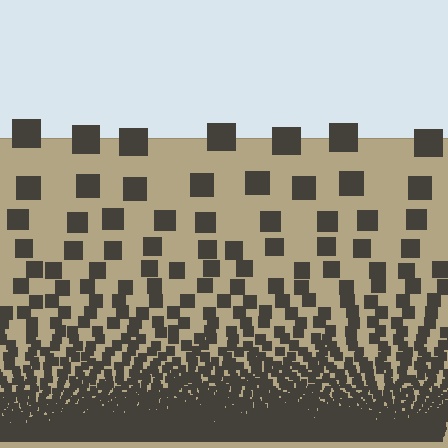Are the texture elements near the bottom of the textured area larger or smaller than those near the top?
Smaller. The gradient is inverted — elements near the bottom are smaller and denser.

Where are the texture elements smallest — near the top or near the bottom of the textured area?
Near the bottom.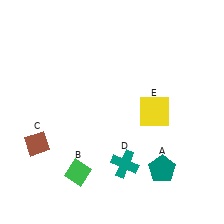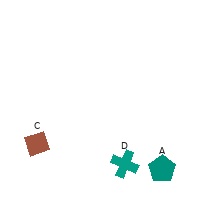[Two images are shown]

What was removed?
The yellow square (E), the green diamond (B) were removed in Image 2.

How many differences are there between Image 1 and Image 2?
There are 2 differences between the two images.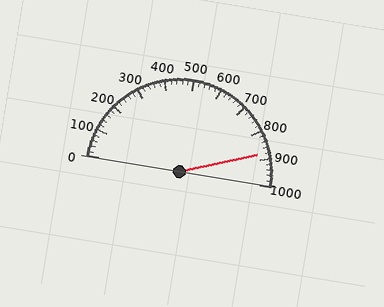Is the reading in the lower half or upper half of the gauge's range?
The reading is in the upper half of the range (0 to 1000).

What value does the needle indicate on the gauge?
The needle indicates approximately 880.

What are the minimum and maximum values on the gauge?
The gauge ranges from 0 to 1000.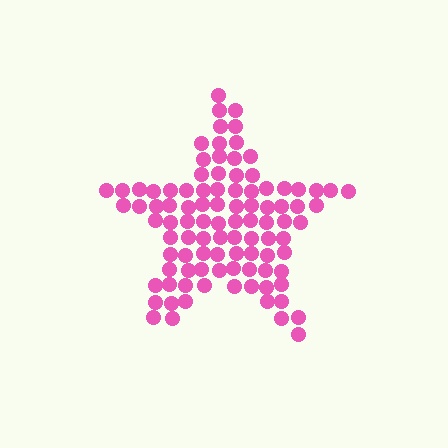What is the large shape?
The large shape is a star.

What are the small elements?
The small elements are circles.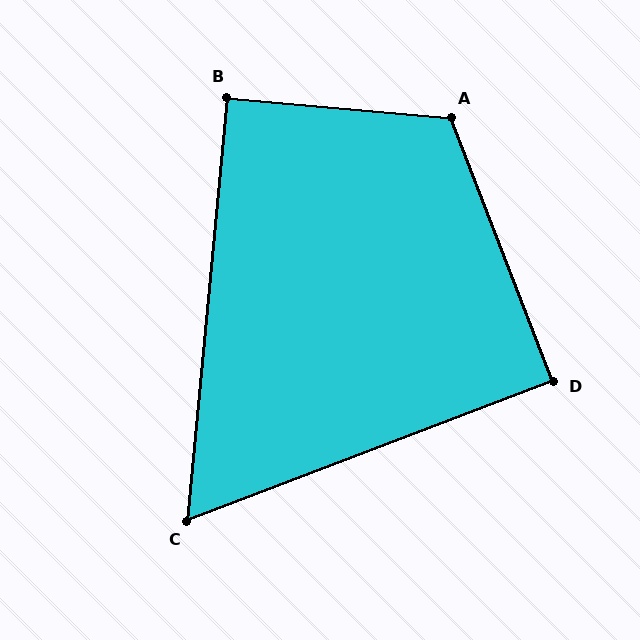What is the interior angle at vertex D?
Approximately 90 degrees (approximately right).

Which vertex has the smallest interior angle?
C, at approximately 64 degrees.